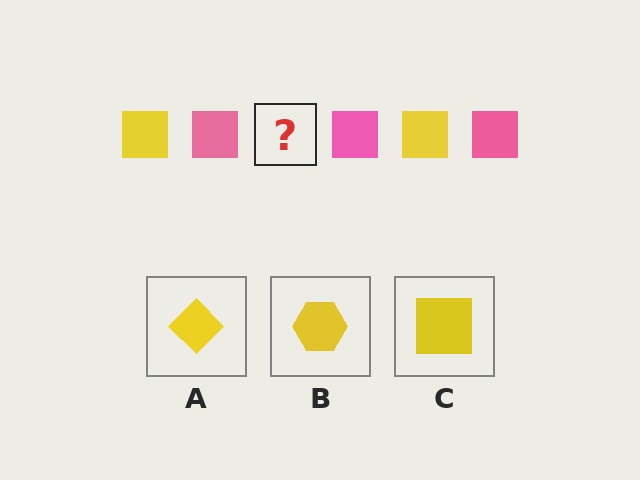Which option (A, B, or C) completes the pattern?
C.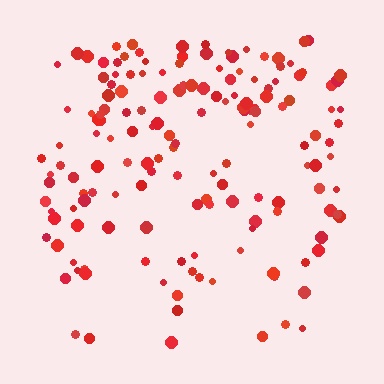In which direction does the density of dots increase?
From bottom to top, with the top side densest.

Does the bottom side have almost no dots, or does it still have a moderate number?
Still a moderate number, just noticeably fewer than the top.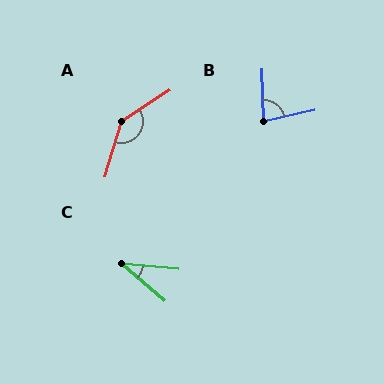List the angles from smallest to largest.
C (35°), B (78°), A (139°).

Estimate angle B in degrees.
Approximately 78 degrees.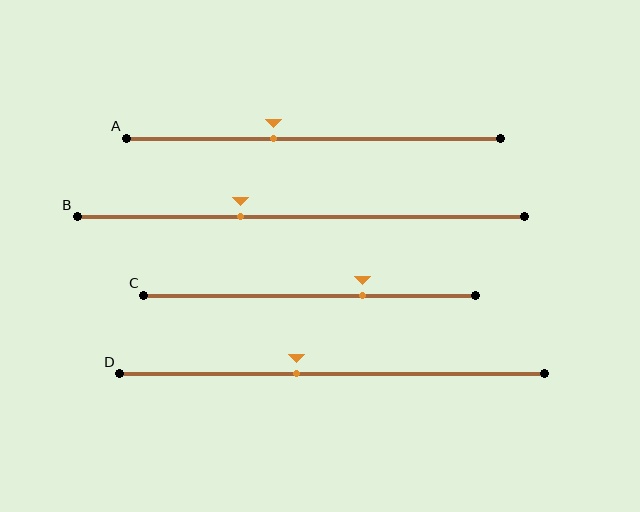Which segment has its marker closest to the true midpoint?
Segment D has its marker closest to the true midpoint.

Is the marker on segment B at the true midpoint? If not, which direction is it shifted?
No, the marker on segment B is shifted to the left by about 13% of the segment length.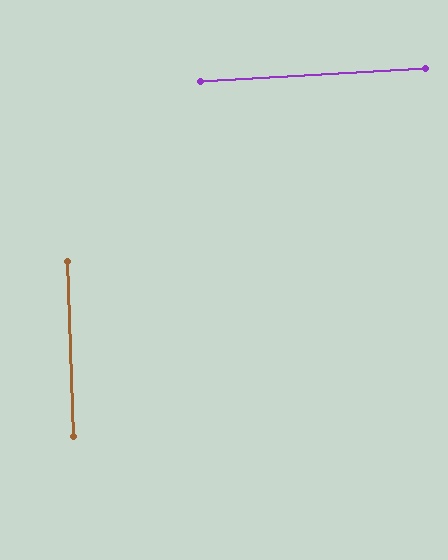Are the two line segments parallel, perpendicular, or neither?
Perpendicular — they meet at approximately 88°.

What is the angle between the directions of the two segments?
Approximately 88 degrees.